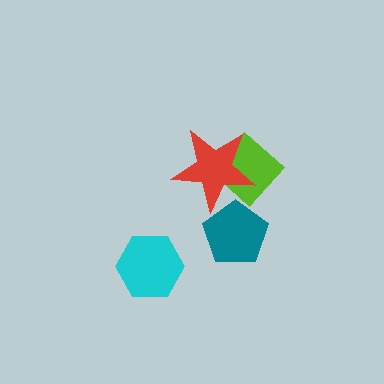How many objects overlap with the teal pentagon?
1 object overlaps with the teal pentagon.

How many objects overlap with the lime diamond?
1 object overlaps with the lime diamond.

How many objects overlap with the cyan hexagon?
0 objects overlap with the cyan hexagon.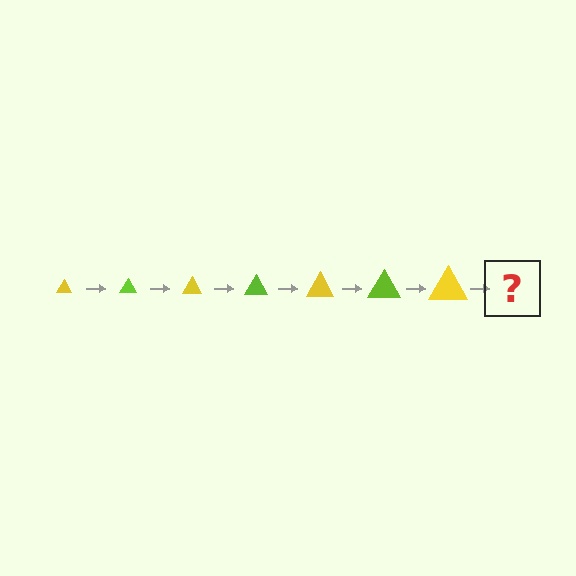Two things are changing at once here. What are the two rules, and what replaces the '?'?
The two rules are that the triangle grows larger each step and the color cycles through yellow and lime. The '?' should be a lime triangle, larger than the previous one.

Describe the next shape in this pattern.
It should be a lime triangle, larger than the previous one.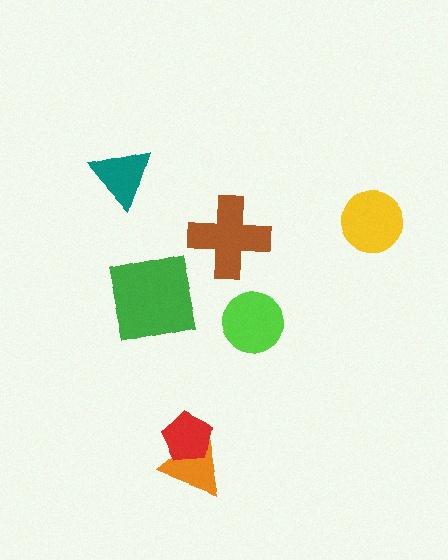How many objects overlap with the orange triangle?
1 object overlaps with the orange triangle.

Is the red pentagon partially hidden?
No, no other shape covers it.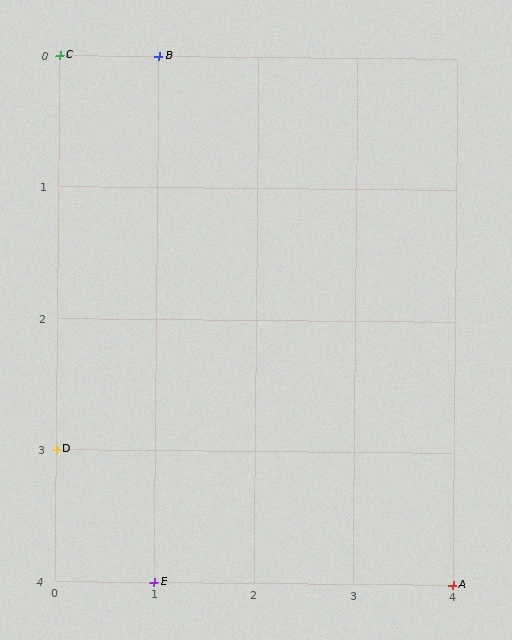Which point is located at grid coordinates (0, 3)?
Point D is at (0, 3).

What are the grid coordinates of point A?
Point A is at grid coordinates (4, 4).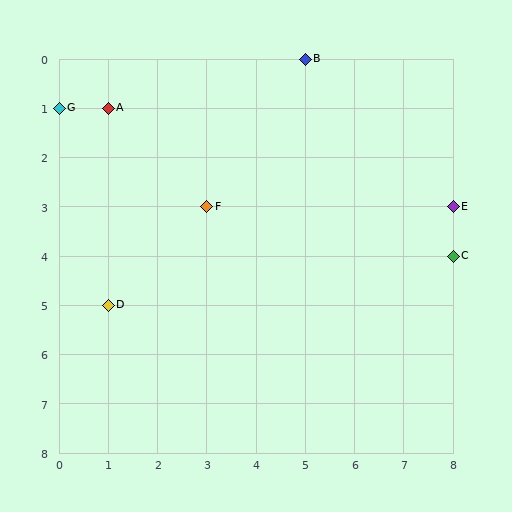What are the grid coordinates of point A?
Point A is at grid coordinates (1, 1).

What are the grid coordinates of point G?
Point G is at grid coordinates (0, 1).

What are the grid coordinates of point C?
Point C is at grid coordinates (8, 4).